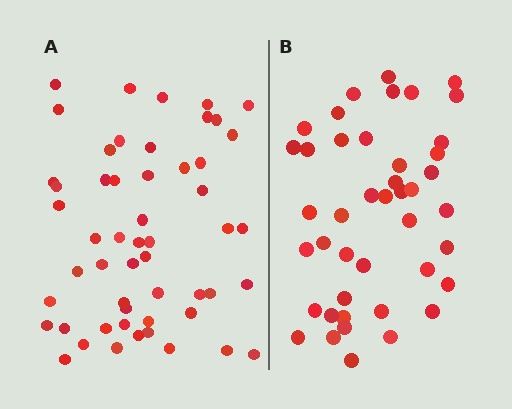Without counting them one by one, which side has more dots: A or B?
Region A (the left region) has more dots.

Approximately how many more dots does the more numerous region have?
Region A has roughly 10 or so more dots than region B.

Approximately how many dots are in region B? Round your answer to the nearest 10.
About 40 dots. (The exact count is 43, which rounds to 40.)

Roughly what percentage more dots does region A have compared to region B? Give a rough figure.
About 25% more.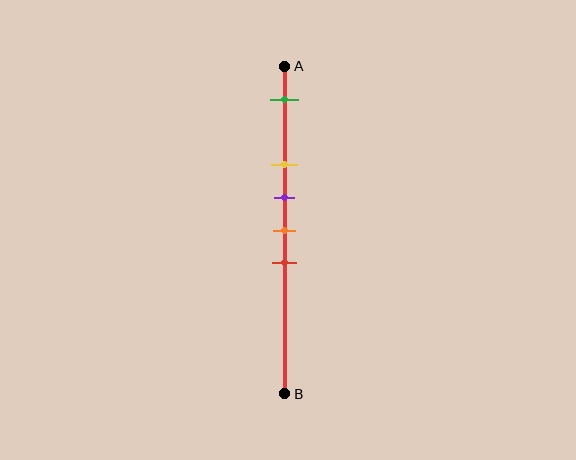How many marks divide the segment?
There are 5 marks dividing the segment.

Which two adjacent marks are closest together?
The purple and orange marks are the closest adjacent pair.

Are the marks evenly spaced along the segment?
No, the marks are not evenly spaced.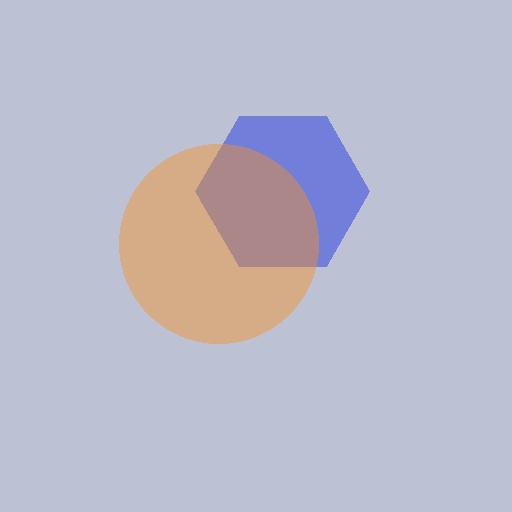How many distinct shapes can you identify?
There are 2 distinct shapes: a blue hexagon, an orange circle.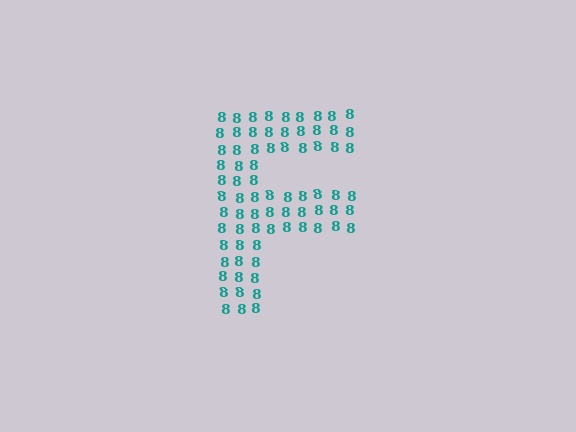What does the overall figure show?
The overall figure shows the letter F.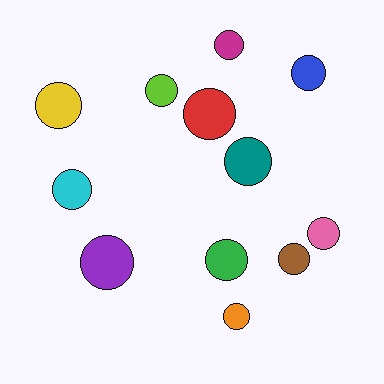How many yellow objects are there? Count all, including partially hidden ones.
There is 1 yellow object.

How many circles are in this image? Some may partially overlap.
There are 12 circles.